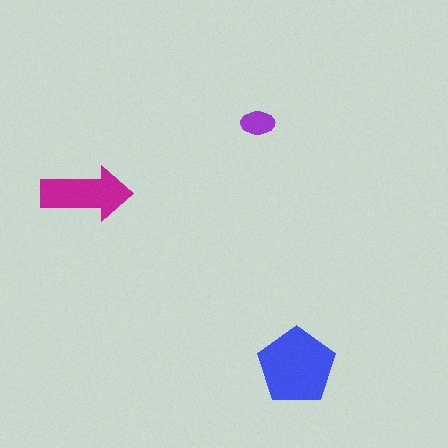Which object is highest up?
The purple ellipse is topmost.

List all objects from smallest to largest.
The purple ellipse, the magenta arrow, the blue pentagon.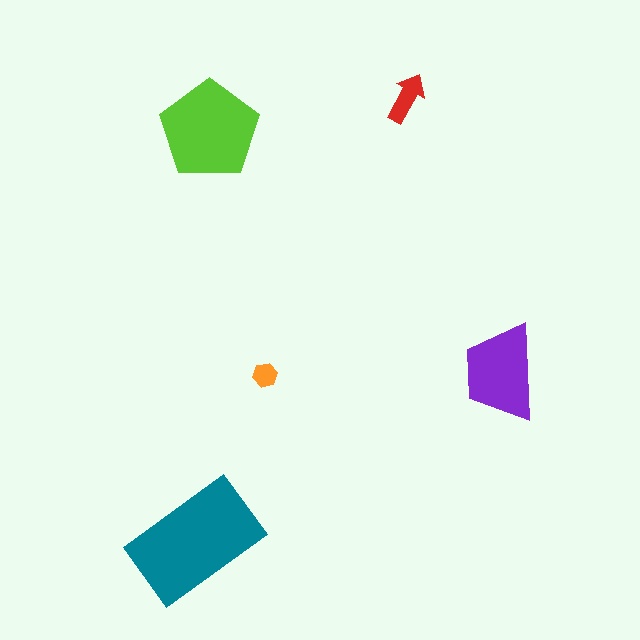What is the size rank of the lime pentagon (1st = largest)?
2nd.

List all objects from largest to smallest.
The teal rectangle, the lime pentagon, the purple trapezoid, the red arrow, the orange hexagon.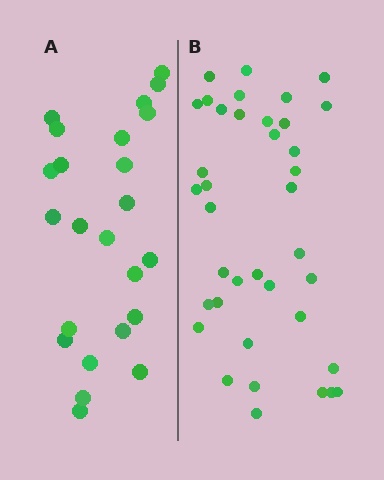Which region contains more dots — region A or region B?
Region B (the right region) has more dots.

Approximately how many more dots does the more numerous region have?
Region B has approximately 15 more dots than region A.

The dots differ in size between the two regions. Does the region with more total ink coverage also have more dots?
No. Region A has more total ink coverage because its dots are larger, but region B actually contains more individual dots. Total area can be misleading — the number of items is what matters here.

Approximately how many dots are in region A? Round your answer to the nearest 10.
About 20 dots. (The exact count is 24, which rounds to 20.)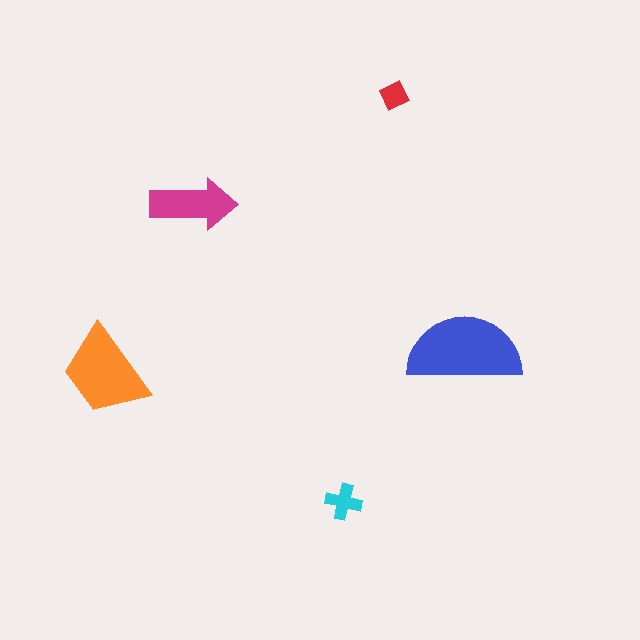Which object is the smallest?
The red diamond.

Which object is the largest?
The blue semicircle.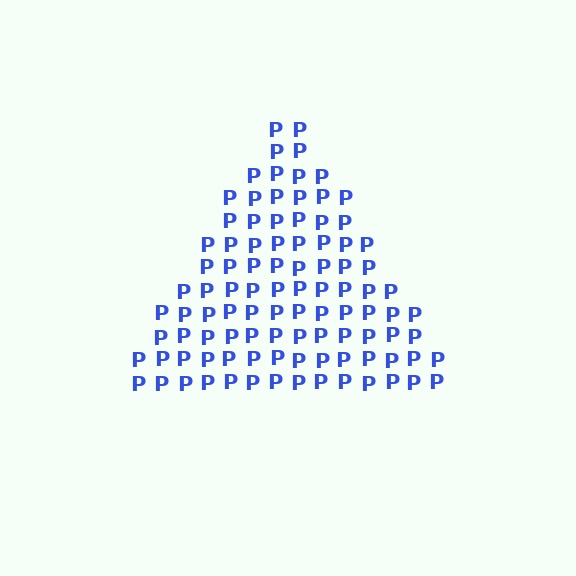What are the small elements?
The small elements are letter P's.